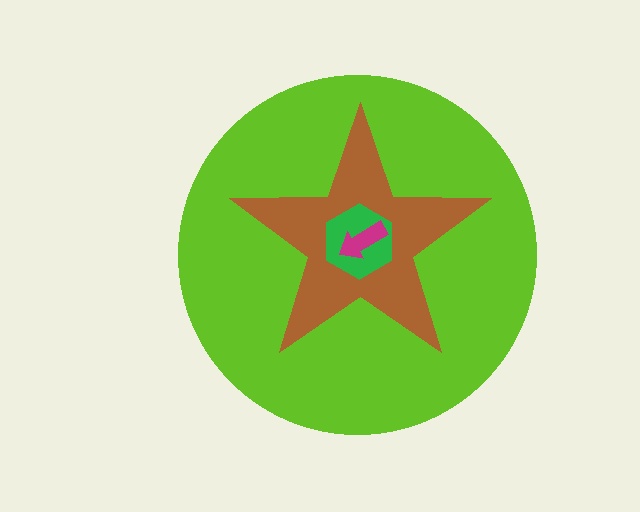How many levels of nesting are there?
4.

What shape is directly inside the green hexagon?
The magenta arrow.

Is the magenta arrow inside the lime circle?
Yes.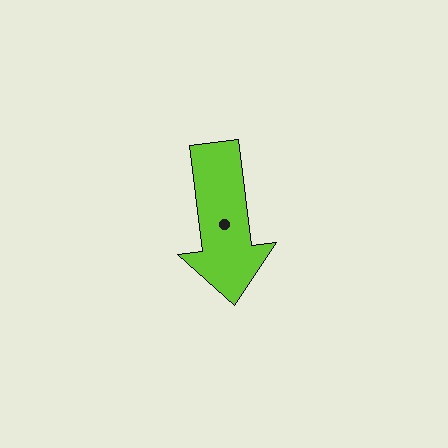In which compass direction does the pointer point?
South.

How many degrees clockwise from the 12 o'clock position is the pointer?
Approximately 173 degrees.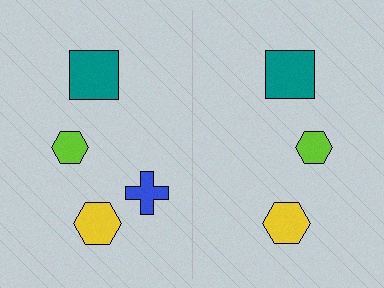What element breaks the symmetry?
A blue cross is missing from the right side.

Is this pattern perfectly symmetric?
No, the pattern is not perfectly symmetric. A blue cross is missing from the right side.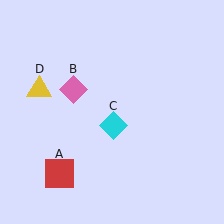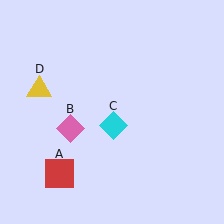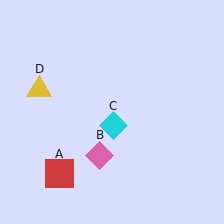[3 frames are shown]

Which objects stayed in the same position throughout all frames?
Red square (object A) and cyan diamond (object C) and yellow triangle (object D) remained stationary.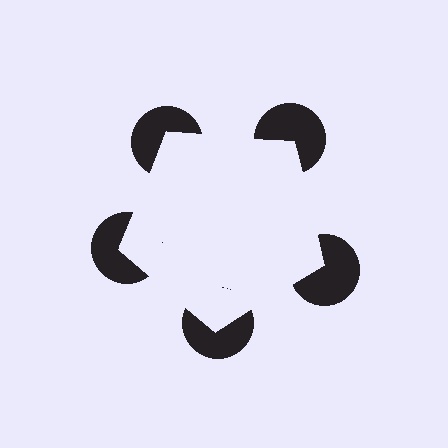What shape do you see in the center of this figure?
An illusory pentagon — its edges are inferred from the aligned wedge cuts in the pac-man discs, not physically drawn.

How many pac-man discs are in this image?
There are 5 — one at each vertex of the illusory pentagon.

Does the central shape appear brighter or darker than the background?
It typically appears slightly brighter than the background, even though no actual brightness change is drawn.